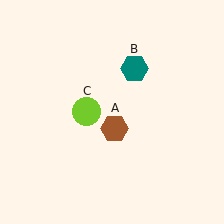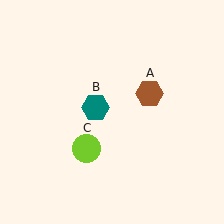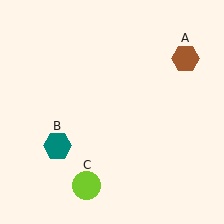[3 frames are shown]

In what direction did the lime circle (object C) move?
The lime circle (object C) moved down.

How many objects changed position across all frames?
3 objects changed position: brown hexagon (object A), teal hexagon (object B), lime circle (object C).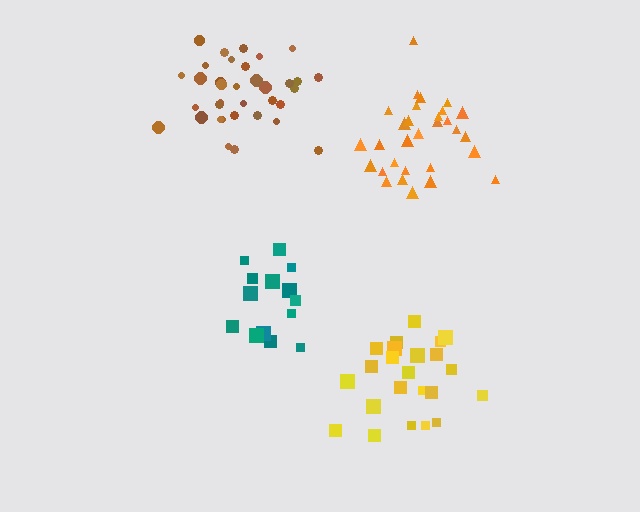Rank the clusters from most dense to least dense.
brown, yellow, orange, teal.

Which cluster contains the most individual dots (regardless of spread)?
Brown (35).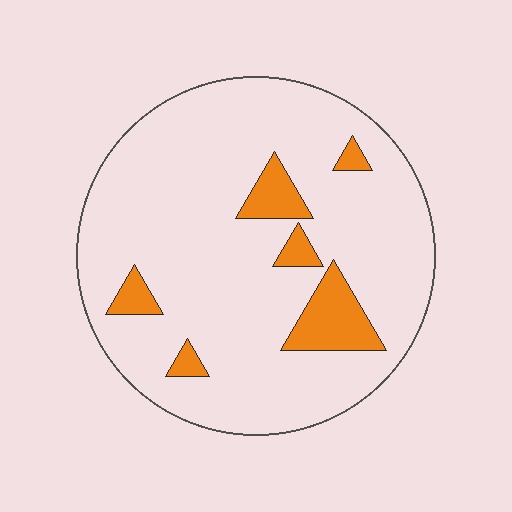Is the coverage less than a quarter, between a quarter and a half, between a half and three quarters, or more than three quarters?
Less than a quarter.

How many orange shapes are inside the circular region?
6.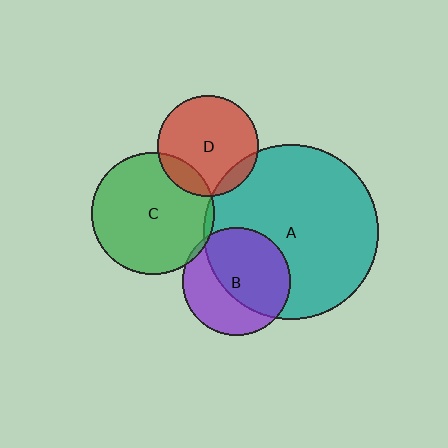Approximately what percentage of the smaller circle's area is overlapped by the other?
Approximately 15%.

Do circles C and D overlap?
Yes.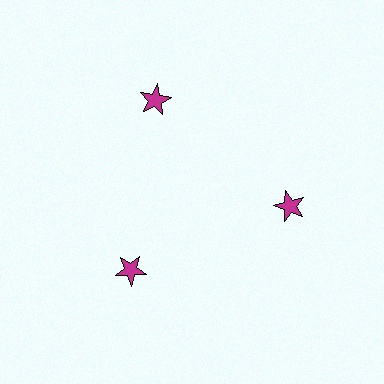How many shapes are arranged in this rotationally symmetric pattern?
There are 3 shapes, arranged in 3 groups of 1.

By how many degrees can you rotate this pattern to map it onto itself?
The pattern maps onto itself every 120 degrees of rotation.